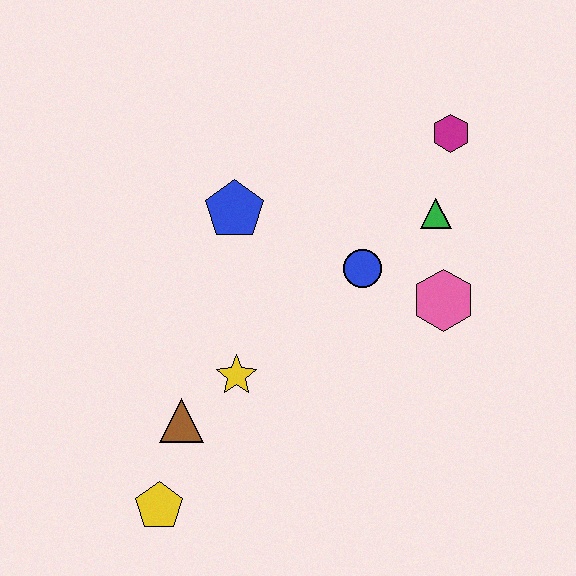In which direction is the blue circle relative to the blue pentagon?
The blue circle is to the right of the blue pentagon.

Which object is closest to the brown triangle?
The yellow star is closest to the brown triangle.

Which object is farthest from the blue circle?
The yellow pentagon is farthest from the blue circle.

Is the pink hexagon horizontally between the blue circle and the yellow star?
No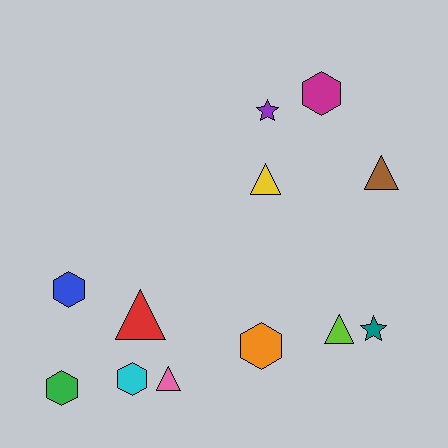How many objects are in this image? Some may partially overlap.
There are 12 objects.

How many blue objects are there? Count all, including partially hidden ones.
There is 1 blue object.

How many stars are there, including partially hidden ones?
There are 2 stars.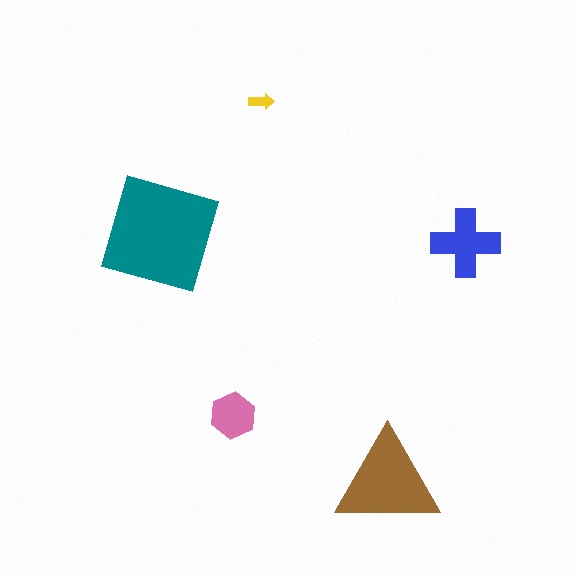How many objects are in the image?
There are 5 objects in the image.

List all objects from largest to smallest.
The teal square, the brown triangle, the blue cross, the pink hexagon, the yellow arrow.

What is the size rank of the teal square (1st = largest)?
1st.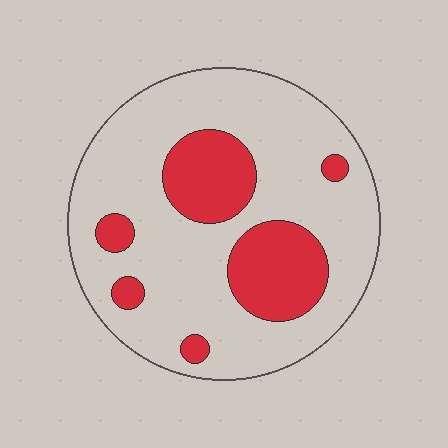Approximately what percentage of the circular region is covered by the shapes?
Approximately 25%.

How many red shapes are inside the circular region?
6.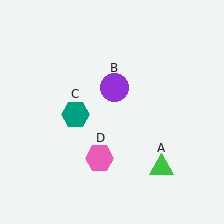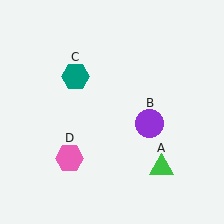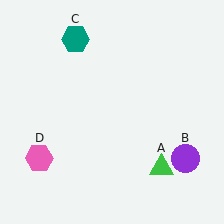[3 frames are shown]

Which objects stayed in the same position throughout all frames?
Green triangle (object A) remained stationary.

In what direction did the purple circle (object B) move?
The purple circle (object B) moved down and to the right.